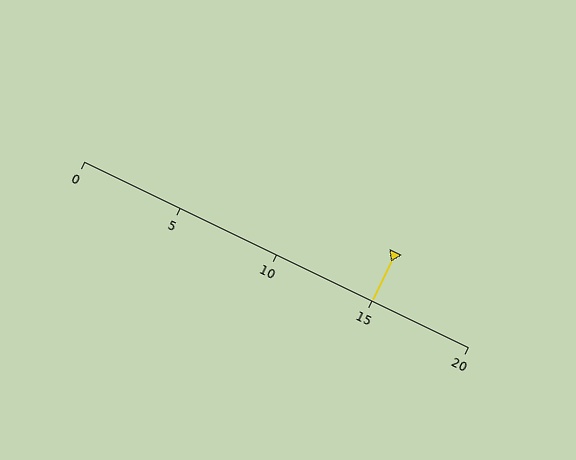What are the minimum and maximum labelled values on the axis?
The axis runs from 0 to 20.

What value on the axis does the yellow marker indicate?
The marker indicates approximately 15.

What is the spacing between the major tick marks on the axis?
The major ticks are spaced 5 apart.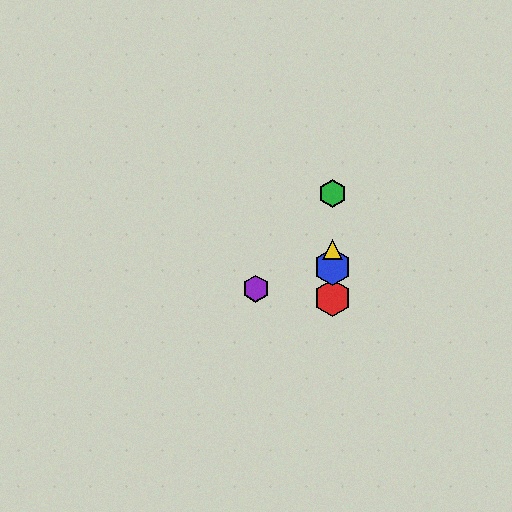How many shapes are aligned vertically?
4 shapes (the red hexagon, the blue hexagon, the green hexagon, the yellow triangle) are aligned vertically.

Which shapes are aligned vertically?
The red hexagon, the blue hexagon, the green hexagon, the yellow triangle are aligned vertically.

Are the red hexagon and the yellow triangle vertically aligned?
Yes, both are at x≈333.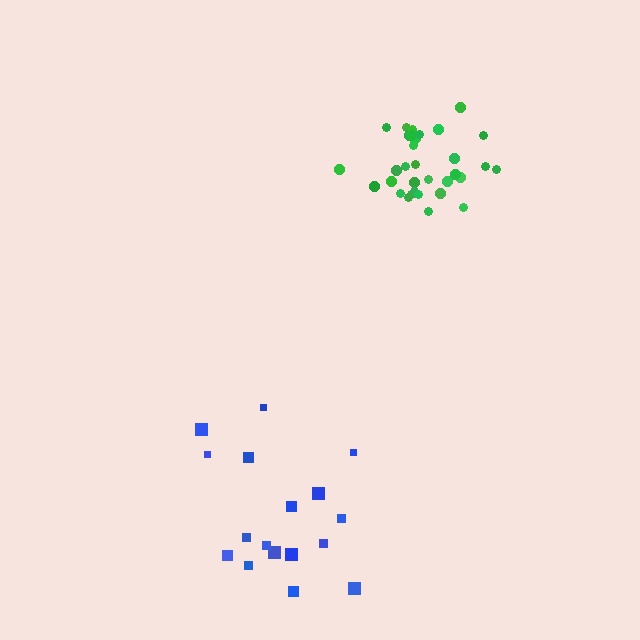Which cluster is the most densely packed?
Green.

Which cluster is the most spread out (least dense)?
Blue.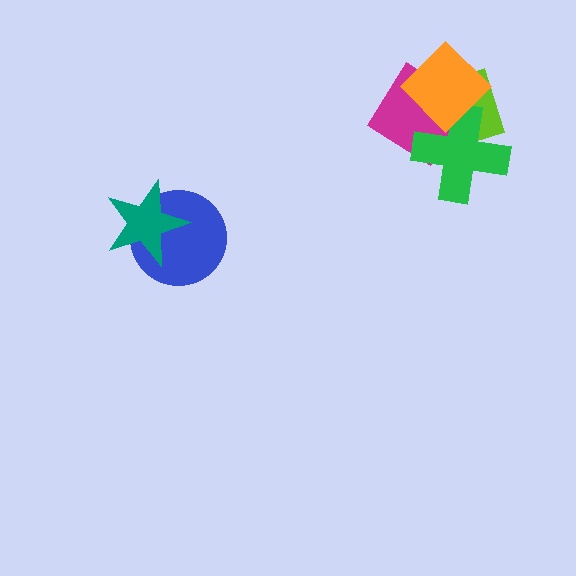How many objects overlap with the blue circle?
1 object overlaps with the blue circle.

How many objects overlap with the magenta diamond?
3 objects overlap with the magenta diamond.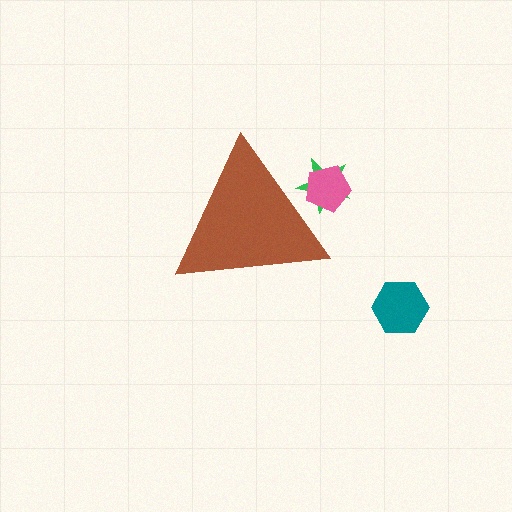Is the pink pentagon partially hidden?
Yes, the pink pentagon is partially hidden behind the brown triangle.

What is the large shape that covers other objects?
A brown triangle.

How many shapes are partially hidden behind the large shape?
2 shapes are partially hidden.